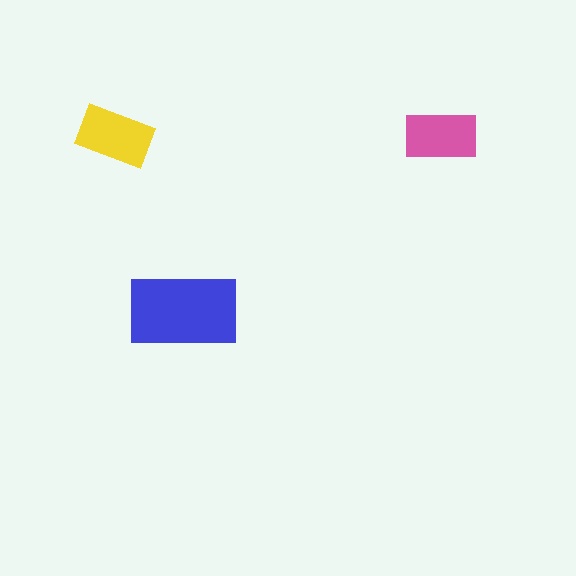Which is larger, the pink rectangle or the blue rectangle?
The blue one.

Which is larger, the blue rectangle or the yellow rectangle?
The blue one.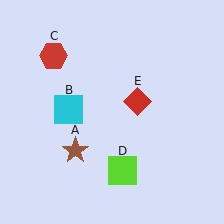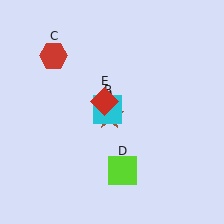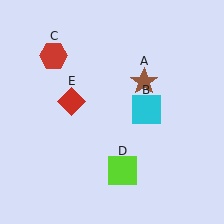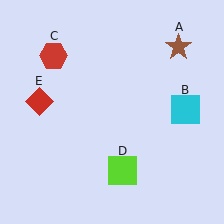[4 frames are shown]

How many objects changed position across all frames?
3 objects changed position: brown star (object A), cyan square (object B), red diamond (object E).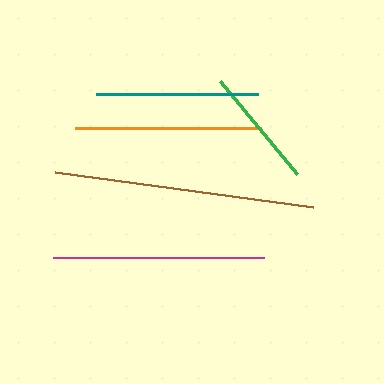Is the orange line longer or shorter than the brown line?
The brown line is longer than the orange line.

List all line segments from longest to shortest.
From longest to shortest: brown, magenta, orange, teal, green.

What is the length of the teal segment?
The teal segment is approximately 163 pixels long.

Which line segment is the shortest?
The green line is the shortest at approximately 120 pixels.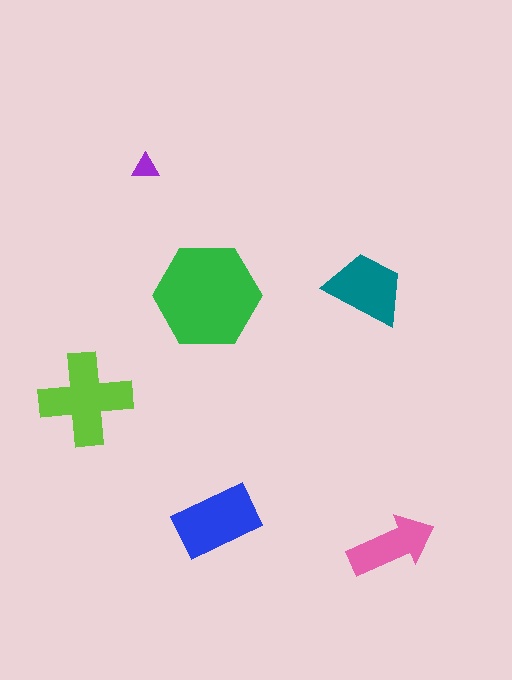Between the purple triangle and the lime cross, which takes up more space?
The lime cross.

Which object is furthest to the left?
The lime cross is leftmost.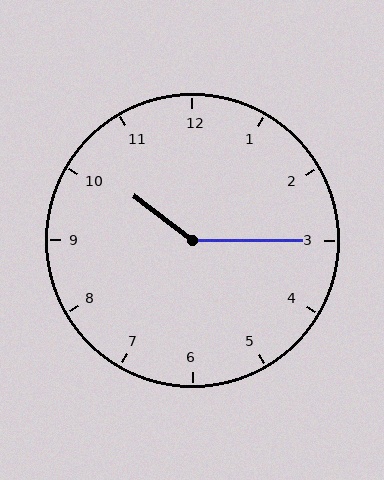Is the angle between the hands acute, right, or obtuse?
It is obtuse.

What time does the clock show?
10:15.